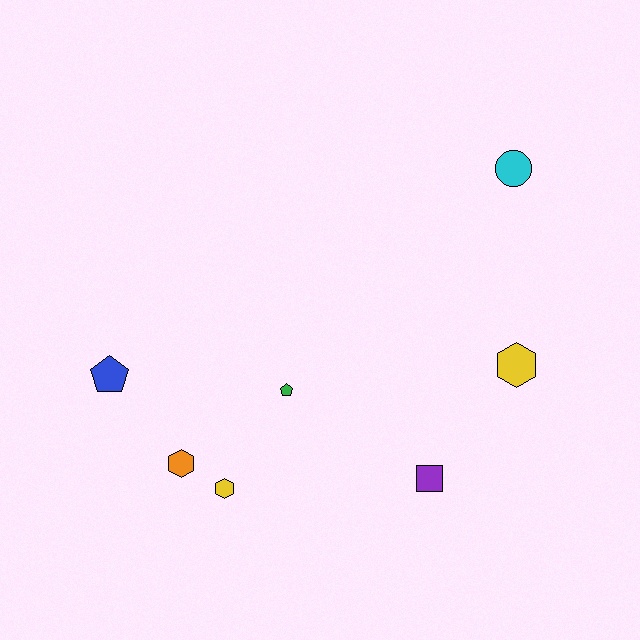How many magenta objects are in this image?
There are no magenta objects.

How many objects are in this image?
There are 7 objects.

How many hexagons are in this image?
There are 3 hexagons.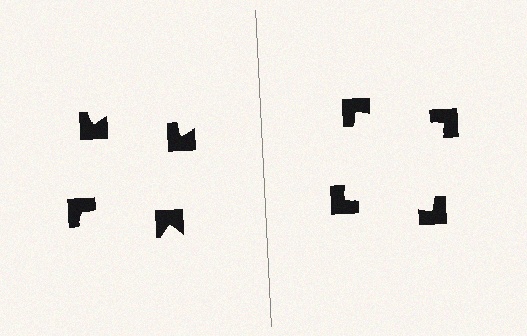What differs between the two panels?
The notched squares are positioned identically on both sides; only the wedge orientations differ. On the right they align to a square; on the left they are misaligned.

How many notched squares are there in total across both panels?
8 — 4 on each side.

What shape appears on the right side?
An illusory square.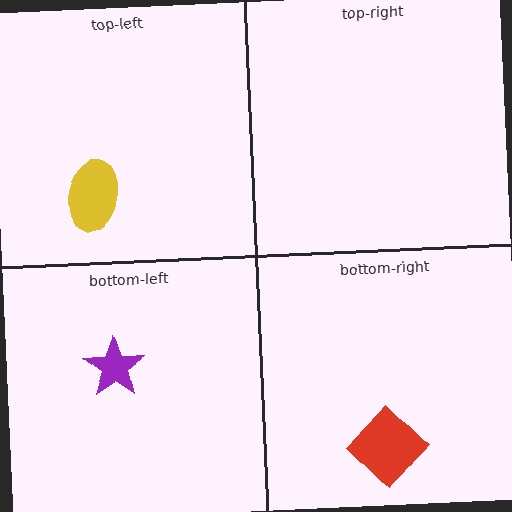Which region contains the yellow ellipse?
The top-left region.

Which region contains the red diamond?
The bottom-right region.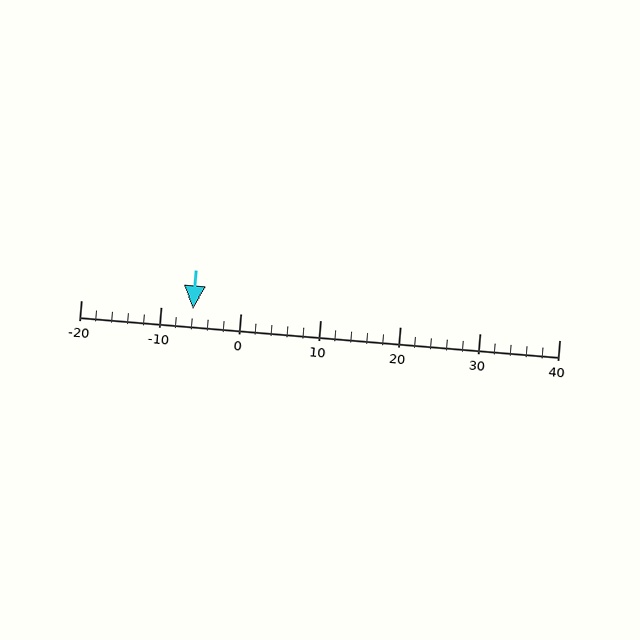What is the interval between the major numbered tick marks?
The major tick marks are spaced 10 units apart.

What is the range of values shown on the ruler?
The ruler shows values from -20 to 40.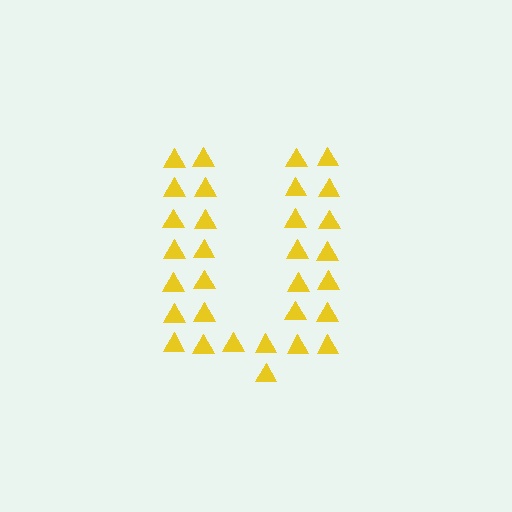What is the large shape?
The large shape is the letter U.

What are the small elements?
The small elements are triangles.